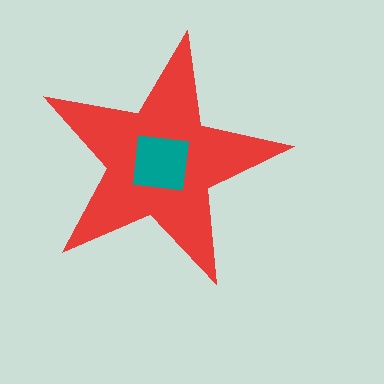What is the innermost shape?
The teal square.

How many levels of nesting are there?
2.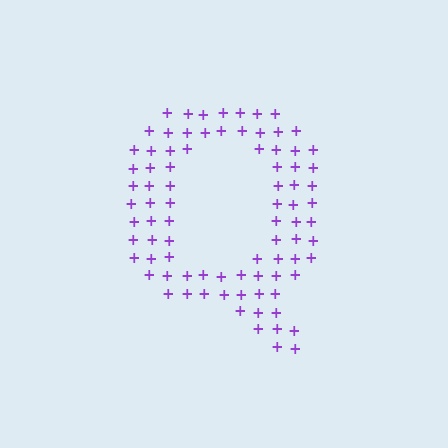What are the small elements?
The small elements are plus signs.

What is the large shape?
The large shape is the letter Q.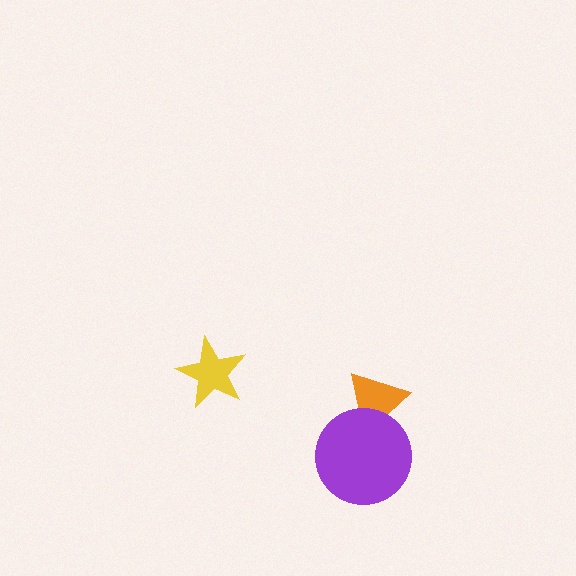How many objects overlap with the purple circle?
1 object overlaps with the purple circle.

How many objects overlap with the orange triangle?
1 object overlaps with the orange triangle.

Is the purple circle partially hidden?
No, no other shape covers it.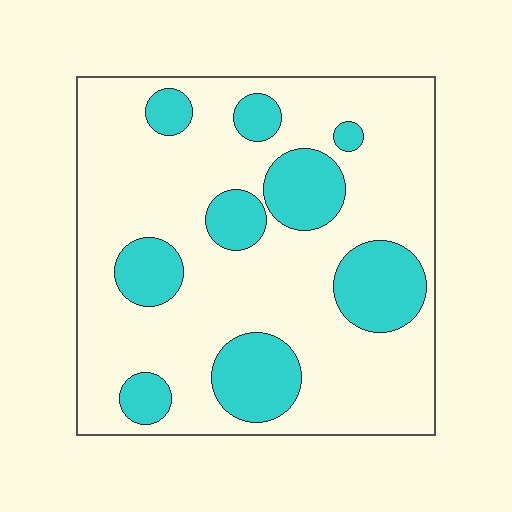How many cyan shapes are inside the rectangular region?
9.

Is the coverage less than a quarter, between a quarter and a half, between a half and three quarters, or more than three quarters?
Less than a quarter.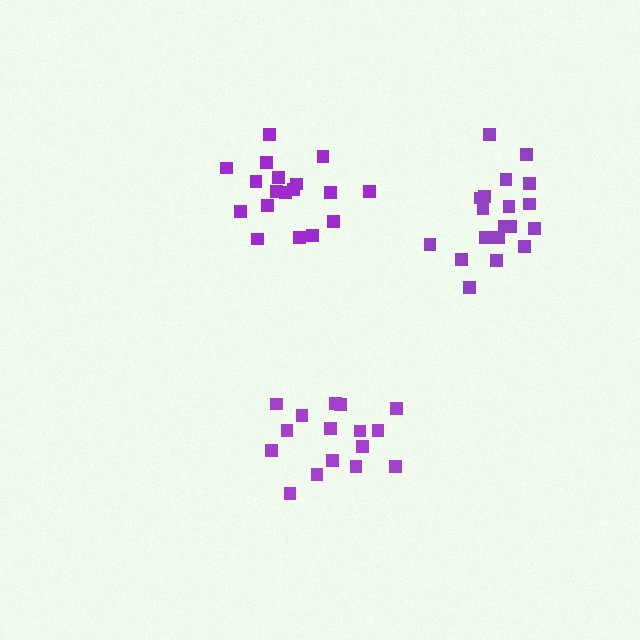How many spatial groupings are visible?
There are 3 spatial groupings.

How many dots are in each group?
Group 1: 16 dots, Group 2: 18 dots, Group 3: 19 dots (53 total).